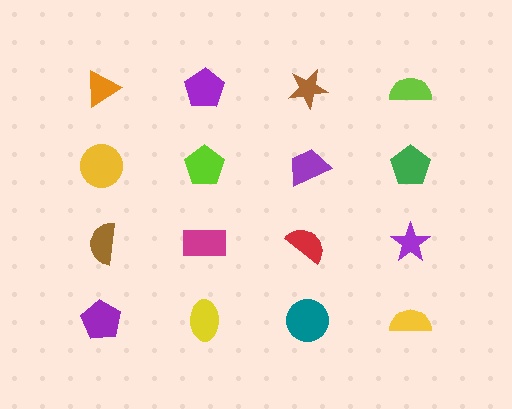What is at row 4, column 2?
A yellow ellipse.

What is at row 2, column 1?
A yellow circle.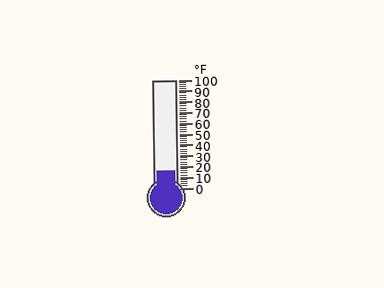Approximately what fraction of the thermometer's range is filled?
The thermometer is filled to approximately 15% of its range.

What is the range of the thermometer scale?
The thermometer scale ranges from 0°F to 100°F.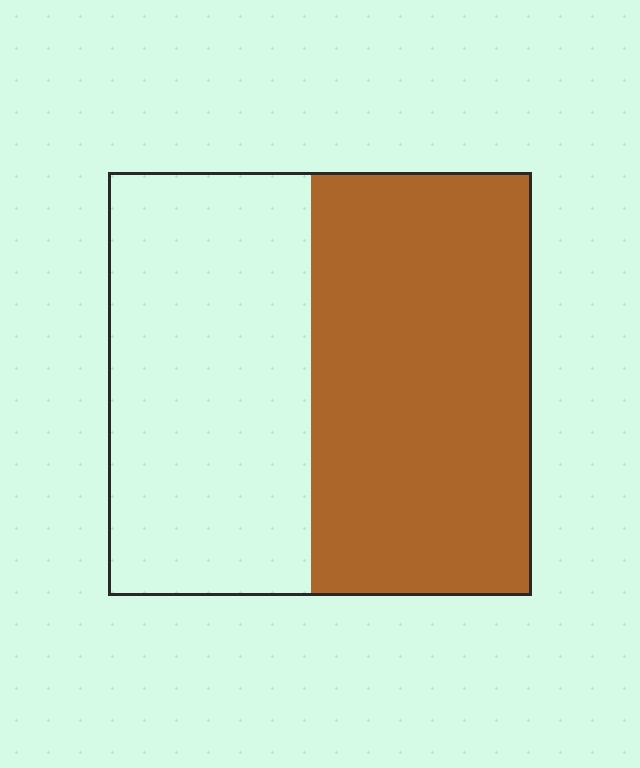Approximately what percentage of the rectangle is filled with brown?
Approximately 50%.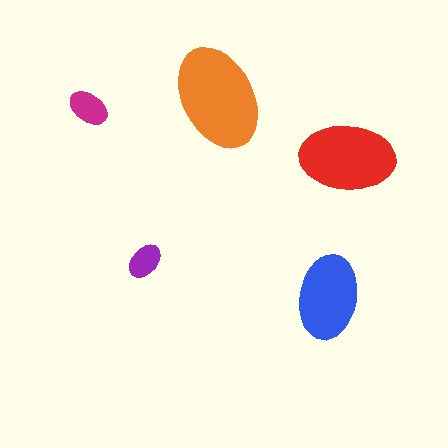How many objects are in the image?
There are 5 objects in the image.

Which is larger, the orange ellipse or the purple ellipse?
The orange one.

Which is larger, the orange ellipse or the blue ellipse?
The orange one.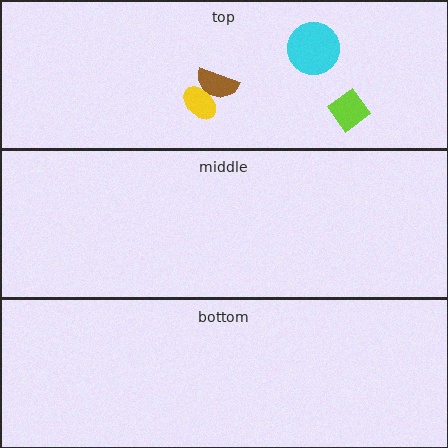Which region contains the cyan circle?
The top region.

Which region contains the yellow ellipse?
The top region.